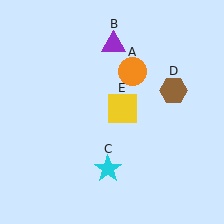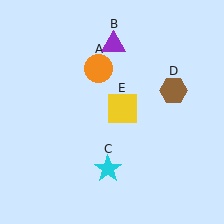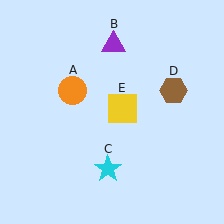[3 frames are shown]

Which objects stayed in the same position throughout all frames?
Purple triangle (object B) and cyan star (object C) and brown hexagon (object D) and yellow square (object E) remained stationary.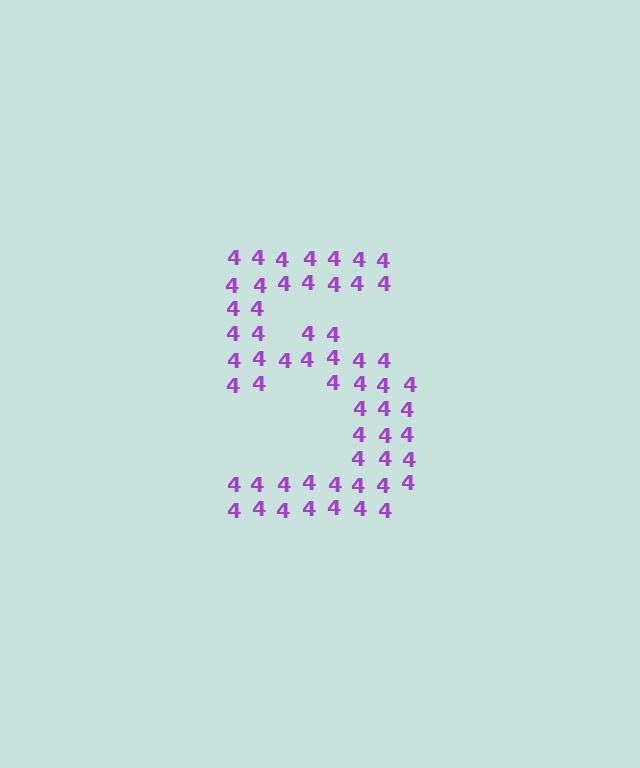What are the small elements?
The small elements are digit 4's.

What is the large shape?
The large shape is the digit 5.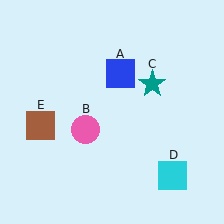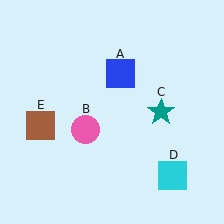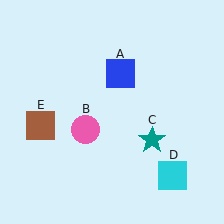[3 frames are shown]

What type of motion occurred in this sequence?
The teal star (object C) rotated clockwise around the center of the scene.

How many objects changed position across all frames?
1 object changed position: teal star (object C).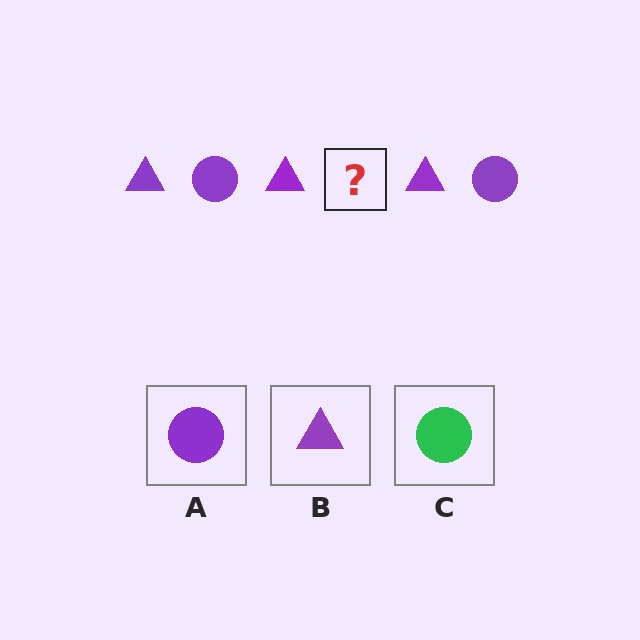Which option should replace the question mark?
Option A.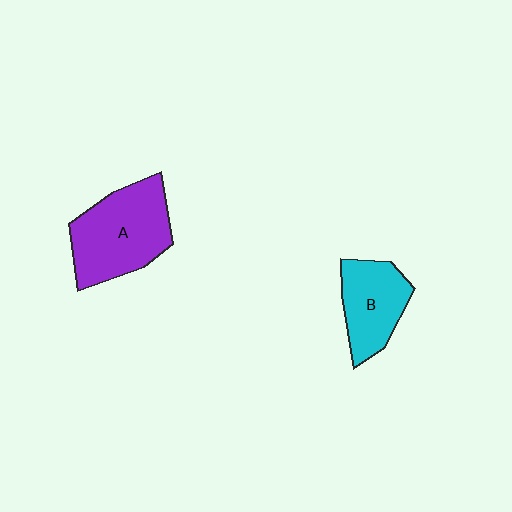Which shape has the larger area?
Shape A (purple).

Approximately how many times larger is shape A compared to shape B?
Approximately 1.5 times.